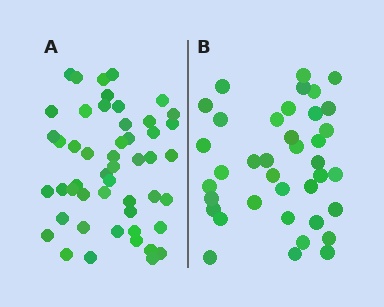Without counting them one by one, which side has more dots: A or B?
Region A (the left region) has more dots.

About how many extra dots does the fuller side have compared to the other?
Region A has roughly 12 or so more dots than region B.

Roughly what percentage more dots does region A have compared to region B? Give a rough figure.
About 30% more.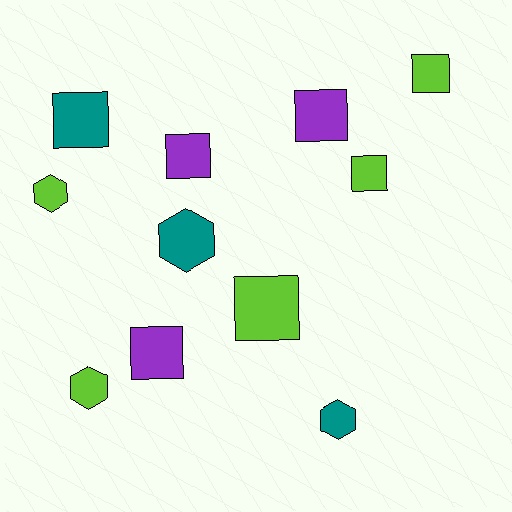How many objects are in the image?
There are 11 objects.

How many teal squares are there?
There is 1 teal square.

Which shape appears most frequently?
Square, with 7 objects.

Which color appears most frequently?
Lime, with 5 objects.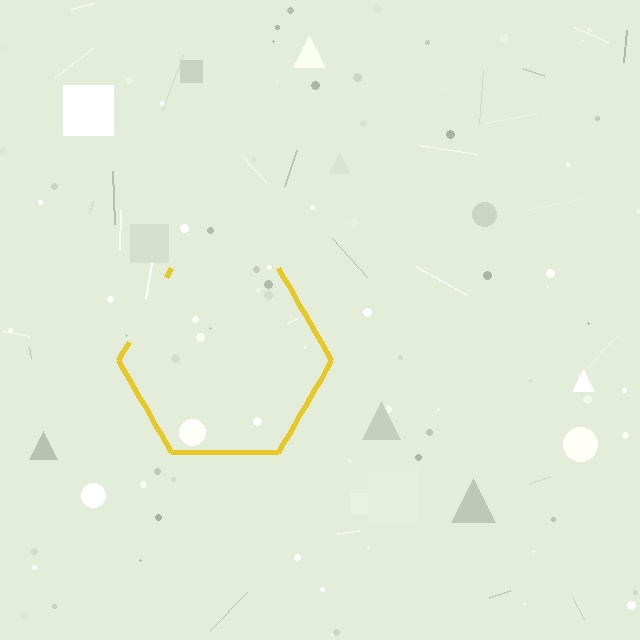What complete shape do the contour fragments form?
The contour fragments form a hexagon.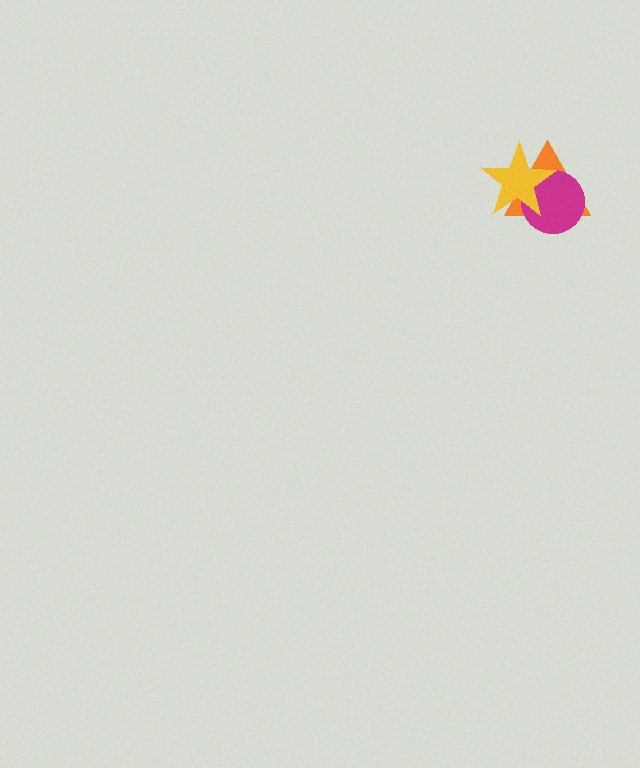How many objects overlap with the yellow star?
2 objects overlap with the yellow star.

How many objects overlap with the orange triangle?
2 objects overlap with the orange triangle.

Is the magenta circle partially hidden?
Yes, it is partially covered by another shape.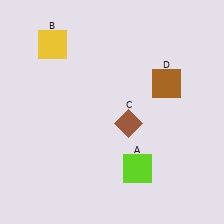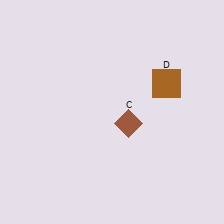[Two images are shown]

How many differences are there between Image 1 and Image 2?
There are 2 differences between the two images.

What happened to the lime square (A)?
The lime square (A) was removed in Image 2. It was in the bottom-right area of Image 1.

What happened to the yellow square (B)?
The yellow square (B) was removed in Image 2. It was in the top-left area of Image 1.